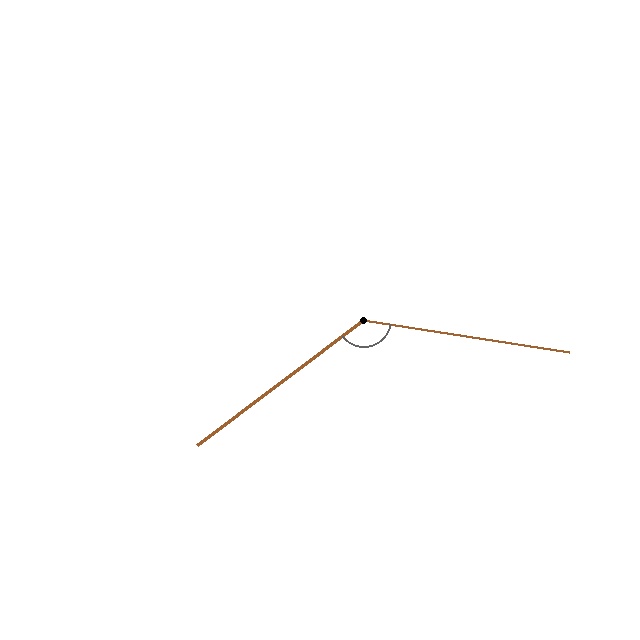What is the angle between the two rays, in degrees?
Approximately 134 degrees.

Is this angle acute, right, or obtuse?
It is obtuse.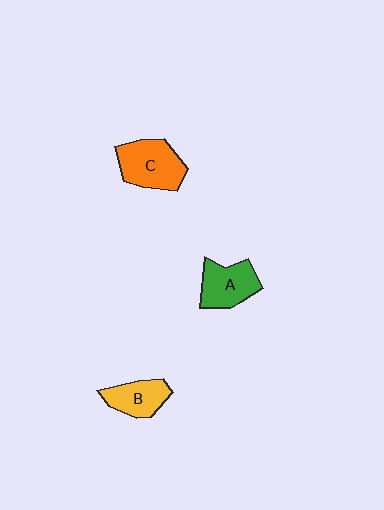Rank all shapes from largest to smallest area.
From largest to smallest: C (orange), A (green), B (yellow).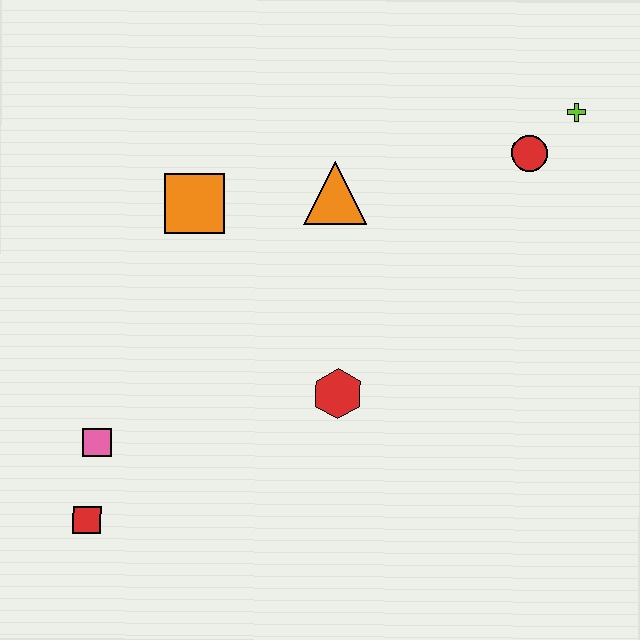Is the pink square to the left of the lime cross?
Yes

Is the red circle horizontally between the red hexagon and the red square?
No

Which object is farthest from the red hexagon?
The lime cross is farthest from the red hexagon.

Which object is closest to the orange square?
The orange triangle is closest to the orange square.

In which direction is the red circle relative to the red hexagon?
The red circle is above the red hexagon.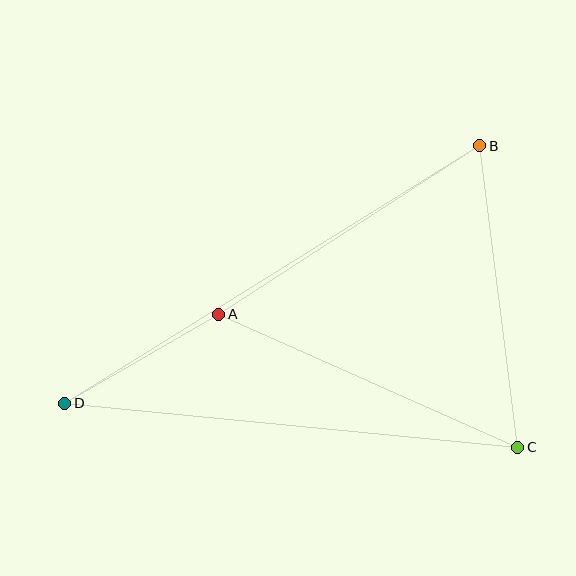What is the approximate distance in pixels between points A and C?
The distance between A and C is approximately 327 pixels.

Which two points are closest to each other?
Points A and D are closest to each other.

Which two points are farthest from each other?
Points B and D are farthest from each other.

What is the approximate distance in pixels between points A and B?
The distance between A and B is approximately 311 pixels.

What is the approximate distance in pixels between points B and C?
The distance between B and C is approximately 304 pixels.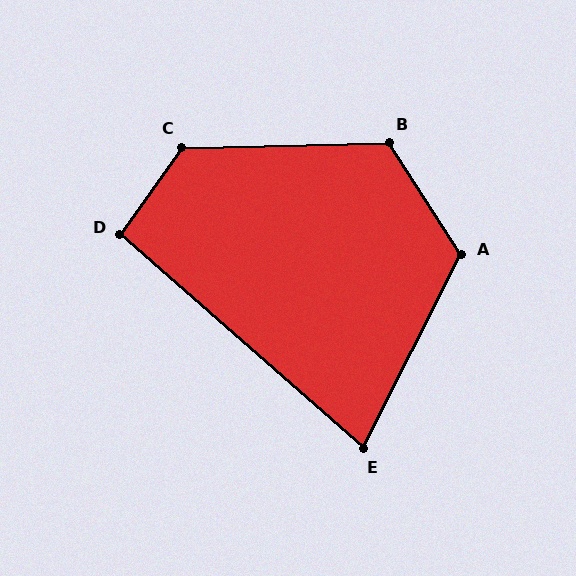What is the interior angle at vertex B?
Approximately 122 degrees (obtuse).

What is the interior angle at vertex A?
Approximately 120 degrees (obtuse).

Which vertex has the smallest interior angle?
E, at approximately 76 degrees.